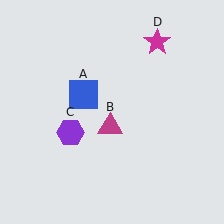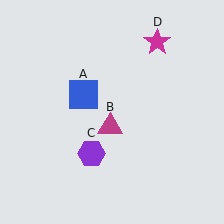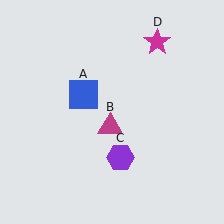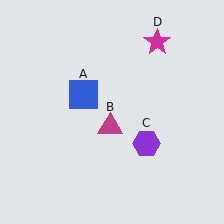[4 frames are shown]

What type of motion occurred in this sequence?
The purple hexagon (object C) rotated counterclockwise around the center of the scene.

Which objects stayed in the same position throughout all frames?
Blue square (object A) and magenta triangle (object B) and magenta star (object D) remained stationary.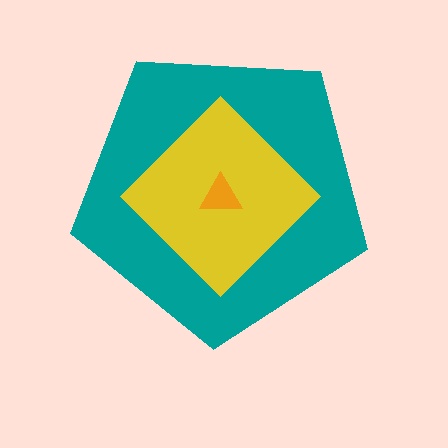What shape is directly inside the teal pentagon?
The yellow diamond.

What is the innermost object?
The orange triangle.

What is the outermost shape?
The teal pentagon.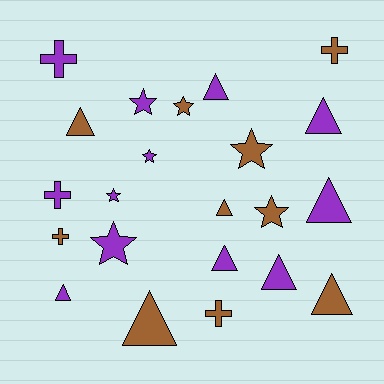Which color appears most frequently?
Purple, with 12 objects.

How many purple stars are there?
There are 4 purple stars.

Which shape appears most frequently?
Triangle, with 10 objects.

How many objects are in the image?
There are 22 objects.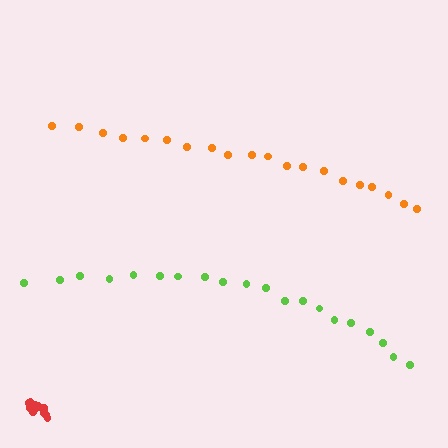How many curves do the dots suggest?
There are 3 distinct paths.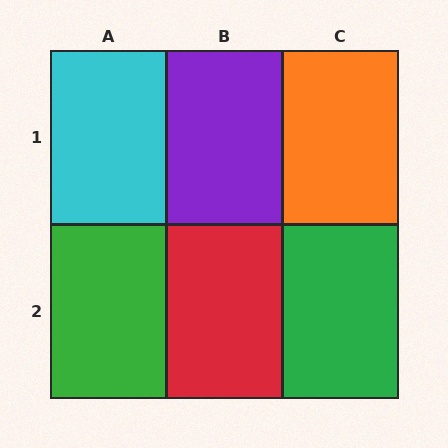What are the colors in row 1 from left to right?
Cyan, purple, orange.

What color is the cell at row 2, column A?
Green.